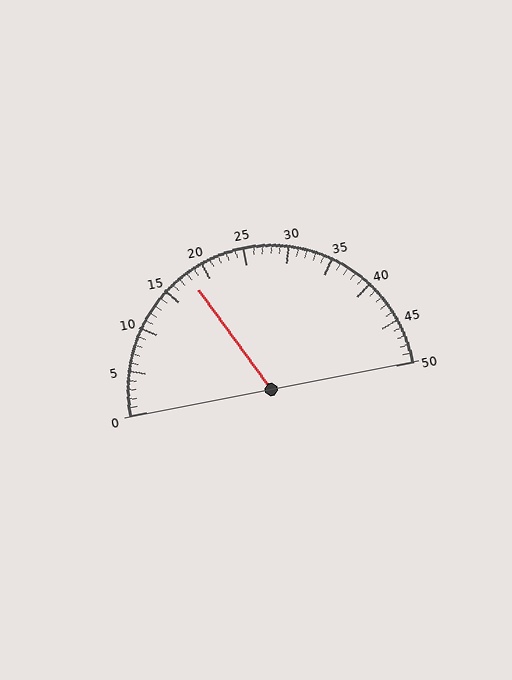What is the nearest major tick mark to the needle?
The nearest major tick mark is 20.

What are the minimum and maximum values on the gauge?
The gauge ranges from 0 to 50.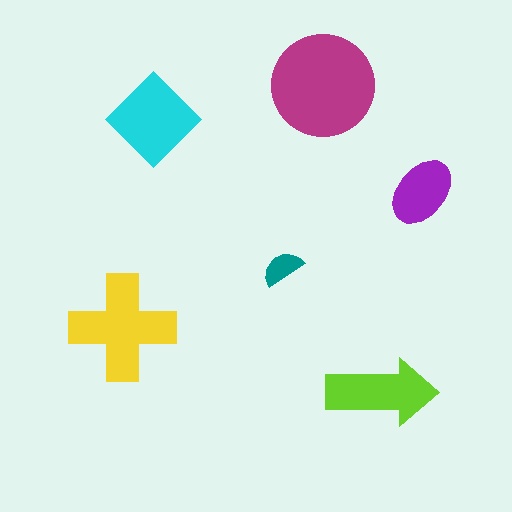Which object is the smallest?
The teal semicircle.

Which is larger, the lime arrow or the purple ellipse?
The lime arrow.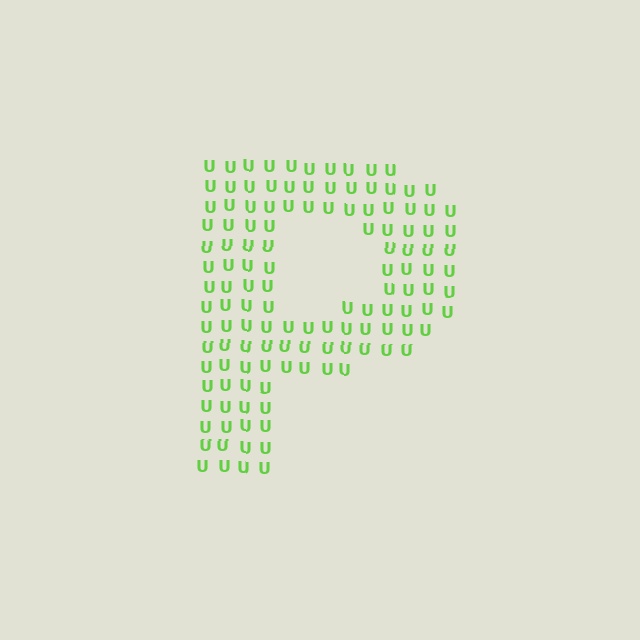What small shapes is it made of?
It is made of small letter U's.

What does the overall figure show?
The overall figure shows the letter P.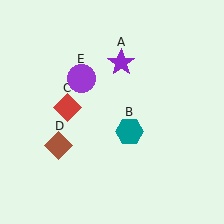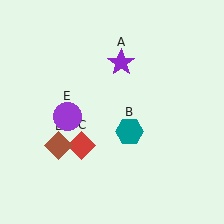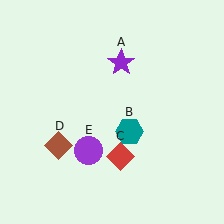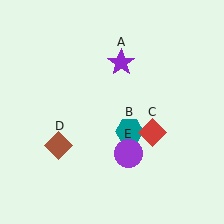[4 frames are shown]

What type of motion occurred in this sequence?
The red diamond (object C), purple circle (object E) rotated counterclockwise around the center of the scene.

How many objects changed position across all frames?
2 objects changed position: red diamond (object C), purple circle (object E).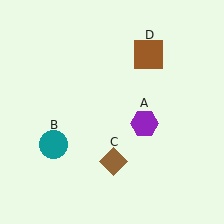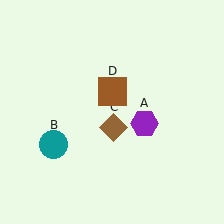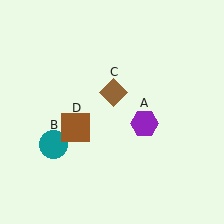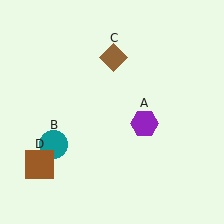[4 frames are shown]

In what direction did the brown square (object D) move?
The brown square (object D) moved down and to the left.